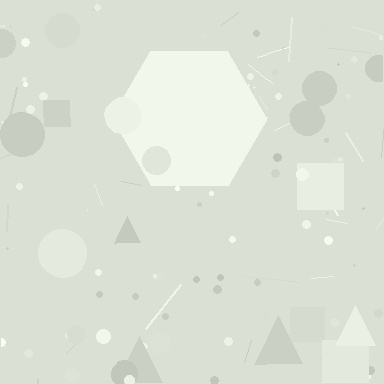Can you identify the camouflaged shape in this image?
The camouflaged shape is a hexagon.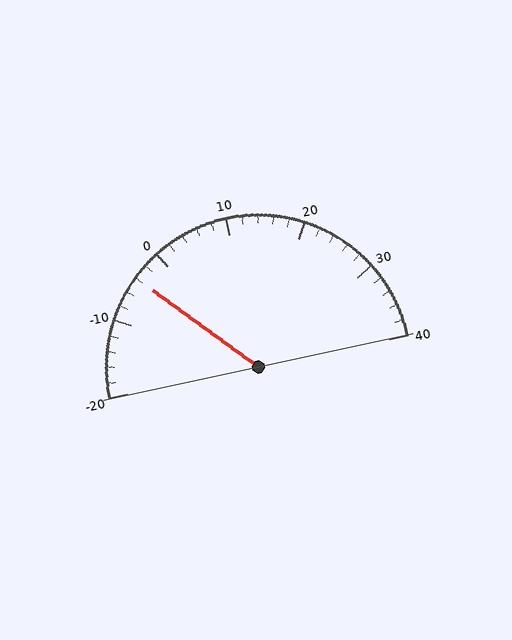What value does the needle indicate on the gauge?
The needle indicates approximately -4.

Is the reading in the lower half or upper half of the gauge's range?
The reading is in the lower half of the range (-20 to 40).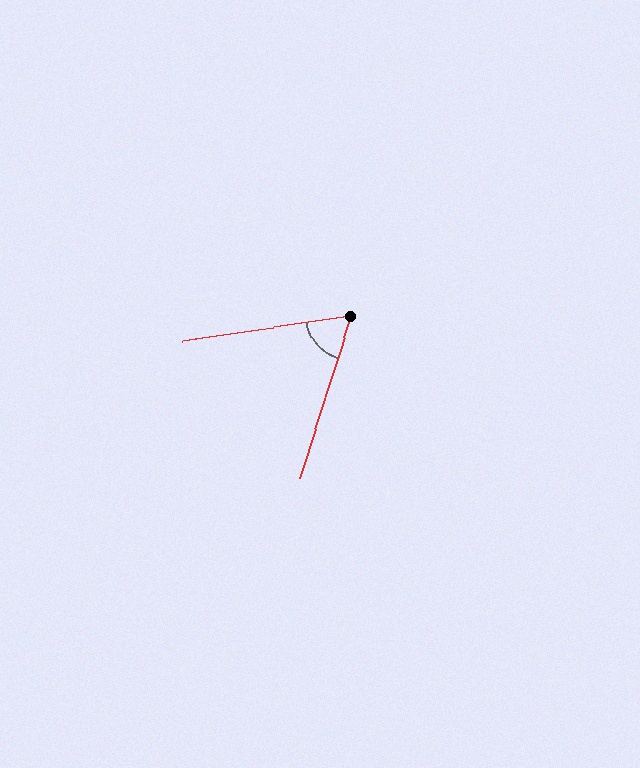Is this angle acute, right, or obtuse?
It is acute.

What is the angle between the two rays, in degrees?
Approximately 64 degrees.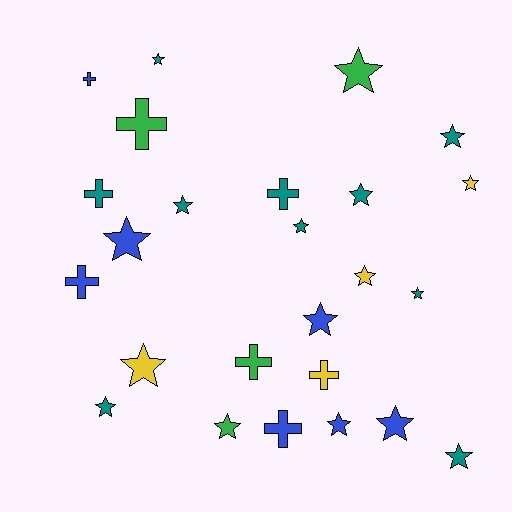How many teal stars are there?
There are 8 teal stars.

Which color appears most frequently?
Teal, with 10 objects.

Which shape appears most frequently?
Star, with 17 objects.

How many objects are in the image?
There are 25 objects.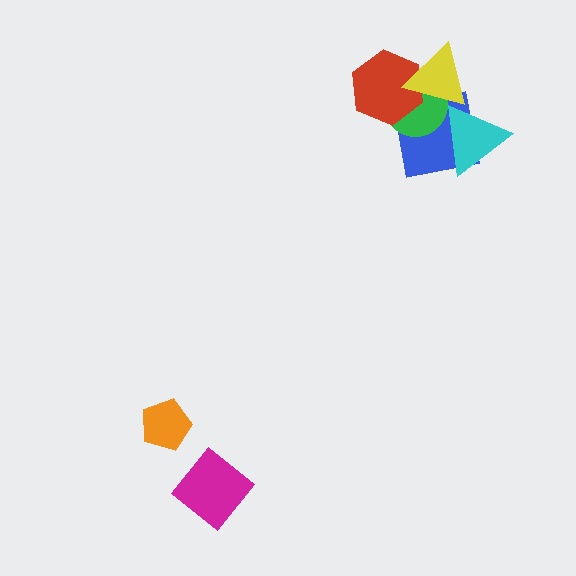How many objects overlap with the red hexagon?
3 objects overlap with the red hexagon.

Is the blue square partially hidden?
Yes, it is partially covered by another shape.